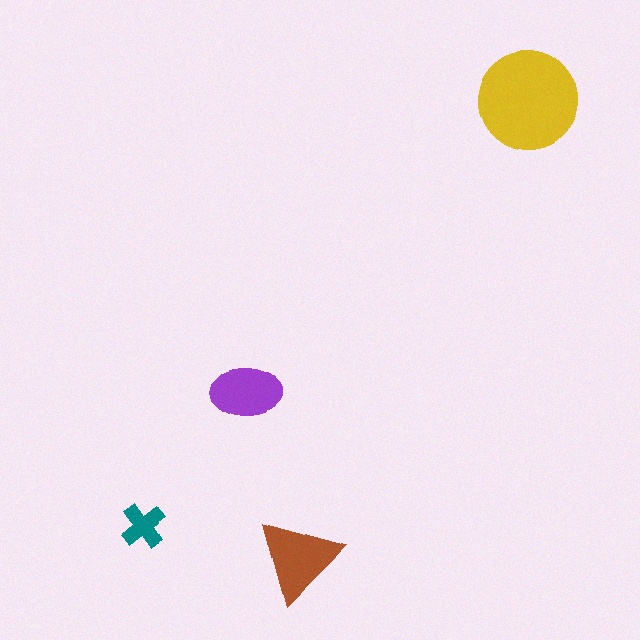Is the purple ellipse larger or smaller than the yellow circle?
Smaller.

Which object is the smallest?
The teal cross.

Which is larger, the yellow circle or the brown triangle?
The yellow circle.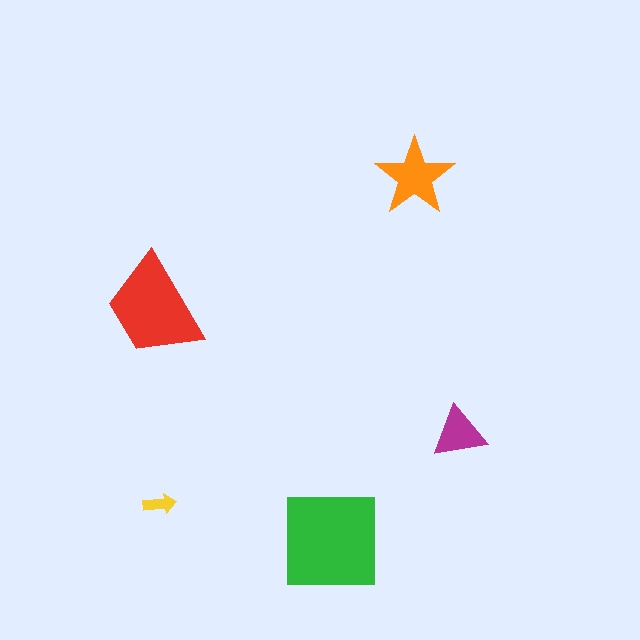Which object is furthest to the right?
The magenta triangle is rightmost.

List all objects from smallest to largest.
The yellow arrow, the magenta triangle, the orange star, the red trapezoid, the green square.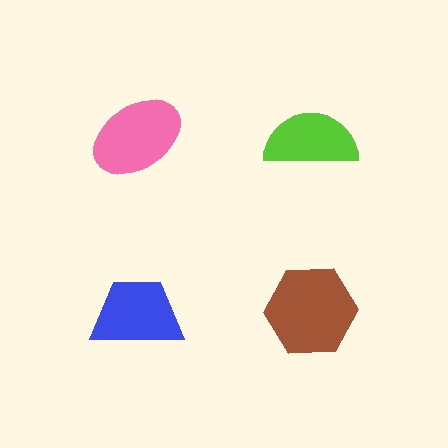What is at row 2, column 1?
A blue trapezoid.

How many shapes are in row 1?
2 shapes.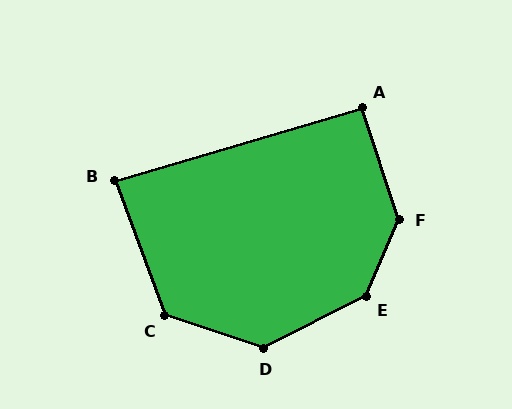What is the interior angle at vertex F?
Approximately 139 degrees (obtuse).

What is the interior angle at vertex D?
Approximately 135 degrees (obtuse).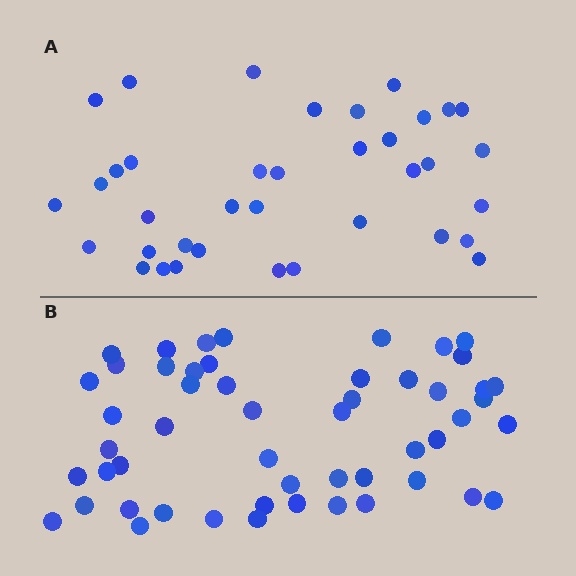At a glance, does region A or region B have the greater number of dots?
Region B (the bottom region) has more dots.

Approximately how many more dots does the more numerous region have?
Region B has approximately 15 more dots than region A.